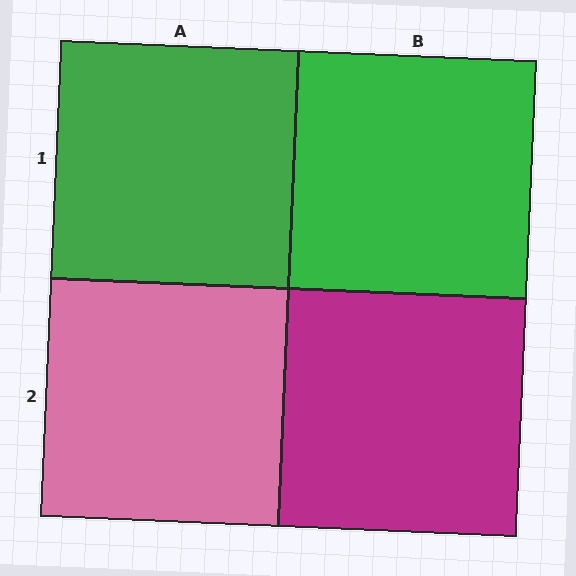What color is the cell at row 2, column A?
Pink.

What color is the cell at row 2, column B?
Magenta.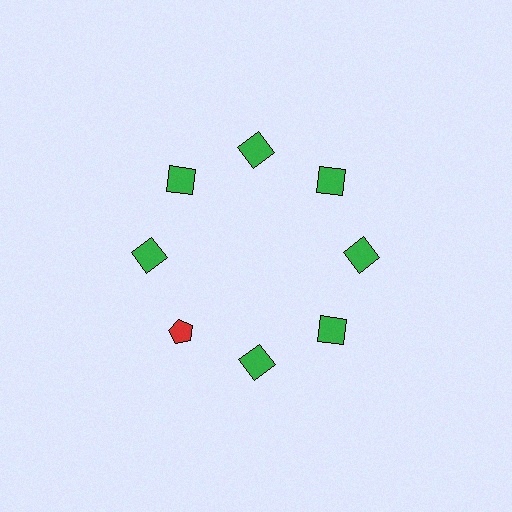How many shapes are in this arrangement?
There are 8 shapes arranged in a ring pattern.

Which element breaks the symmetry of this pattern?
The red pentagon at roughly the 8 o'clock position breaks the symmetry. All other shapes are green squares.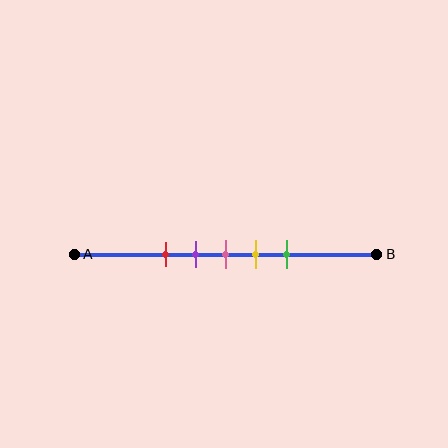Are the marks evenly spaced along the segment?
Yes, the marks are approximately evenly spaced.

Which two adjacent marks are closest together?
The purple and pink marks are the closest adjacent pair.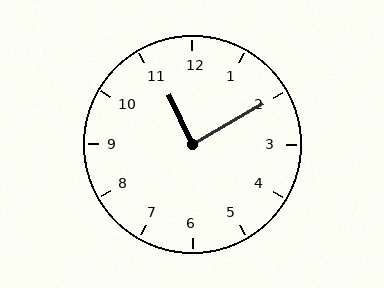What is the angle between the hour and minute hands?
Approximately 85 degrees.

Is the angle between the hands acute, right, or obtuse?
It is right.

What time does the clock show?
11:10.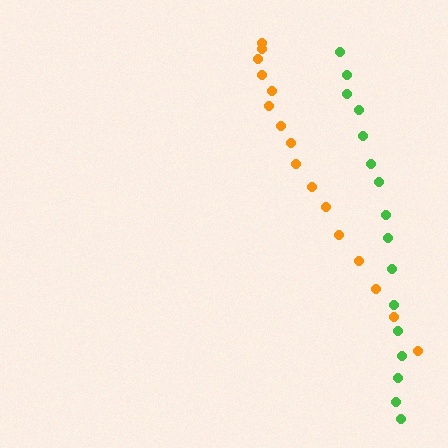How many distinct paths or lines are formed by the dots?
There are 2 distinct paths.